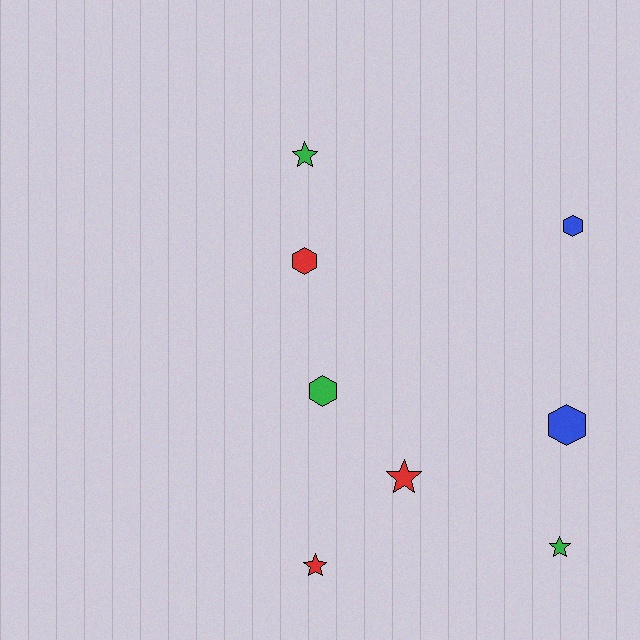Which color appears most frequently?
Green, with 3 objects.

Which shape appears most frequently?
Hexagon, with 4 objects.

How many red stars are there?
There are 2 red stars.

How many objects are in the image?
There are 8 objects.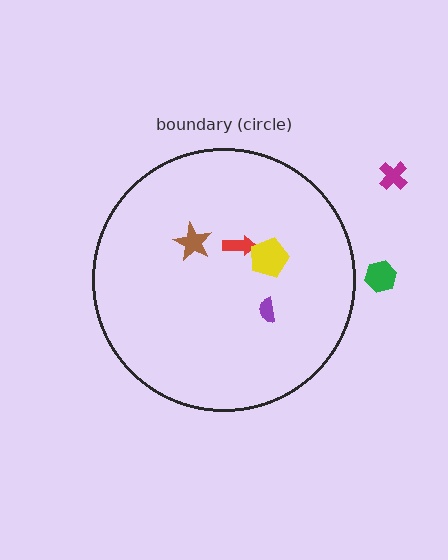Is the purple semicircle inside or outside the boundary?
Inside.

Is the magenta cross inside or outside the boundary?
Outside.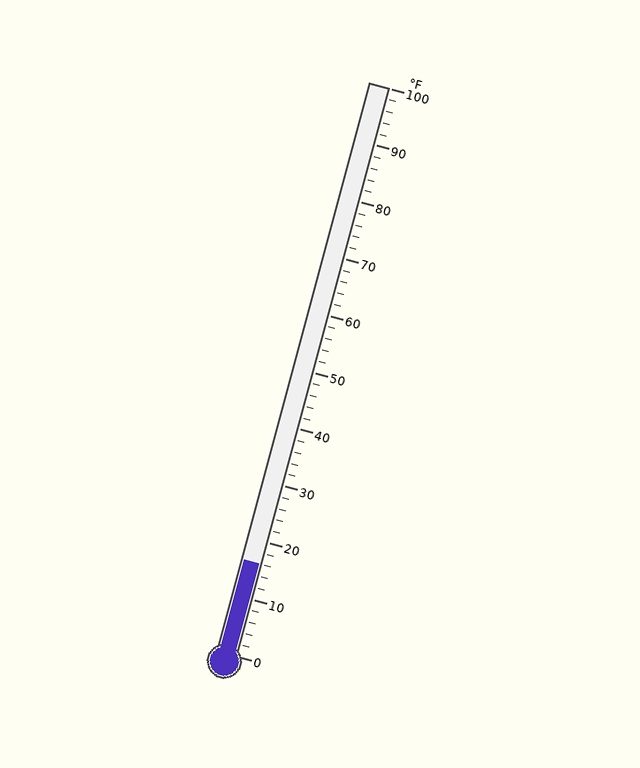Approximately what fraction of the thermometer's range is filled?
The thermometer is filled to approximately 15% of its range.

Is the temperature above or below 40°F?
The temperature is below 40°F.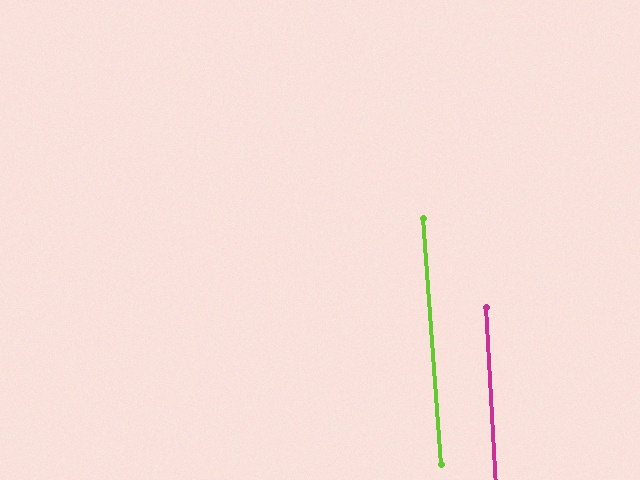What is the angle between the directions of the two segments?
Approximately 1 degree.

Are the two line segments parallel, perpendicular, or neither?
Parallel — their directions differ by only 0.9°.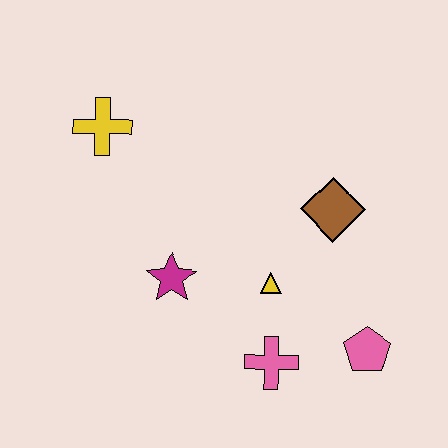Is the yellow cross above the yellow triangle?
Yes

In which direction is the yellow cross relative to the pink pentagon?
The yellow cross is to the left of the pink pentagon.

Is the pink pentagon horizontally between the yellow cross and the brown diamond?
No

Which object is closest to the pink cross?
The yellow triangle is closest to the pink cross.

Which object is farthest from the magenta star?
The pink pentagon is farthest from the magenta star.